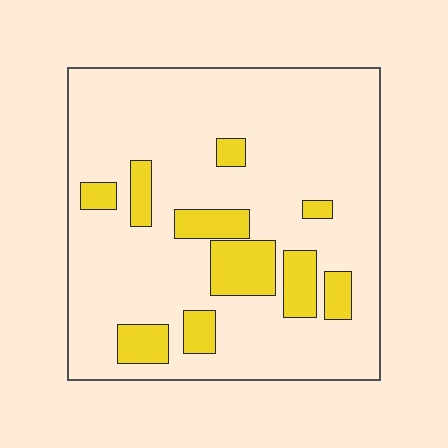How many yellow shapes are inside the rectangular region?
10.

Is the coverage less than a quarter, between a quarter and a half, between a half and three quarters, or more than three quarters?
Less than a quarter.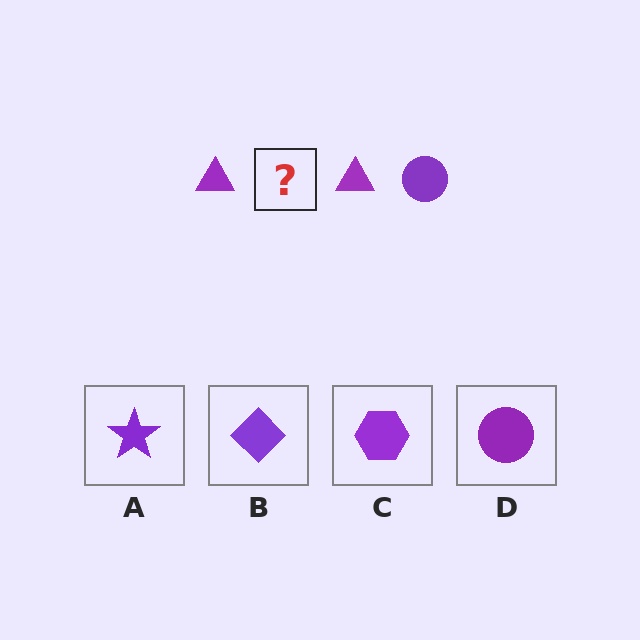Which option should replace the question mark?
Option D.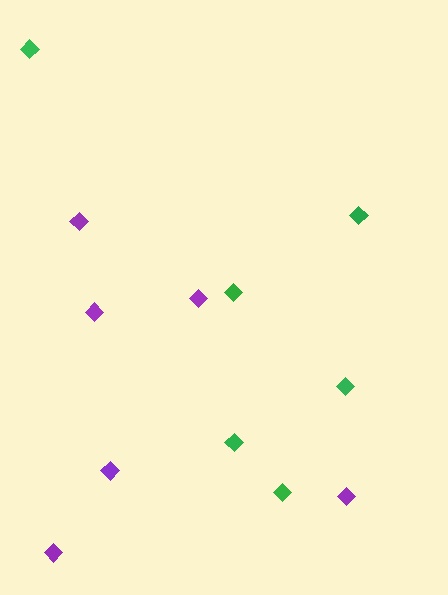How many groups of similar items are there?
There are 2 groups: one group of green diamonds (6) and one group of purple diamonds (6).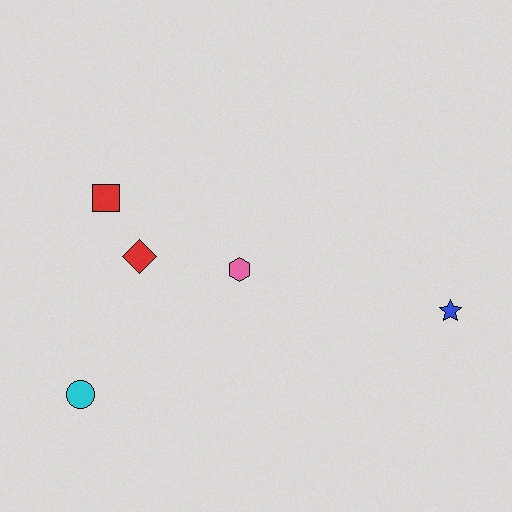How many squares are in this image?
There is 1 square.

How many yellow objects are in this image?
There are no yellow objects.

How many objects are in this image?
There are 5 objects.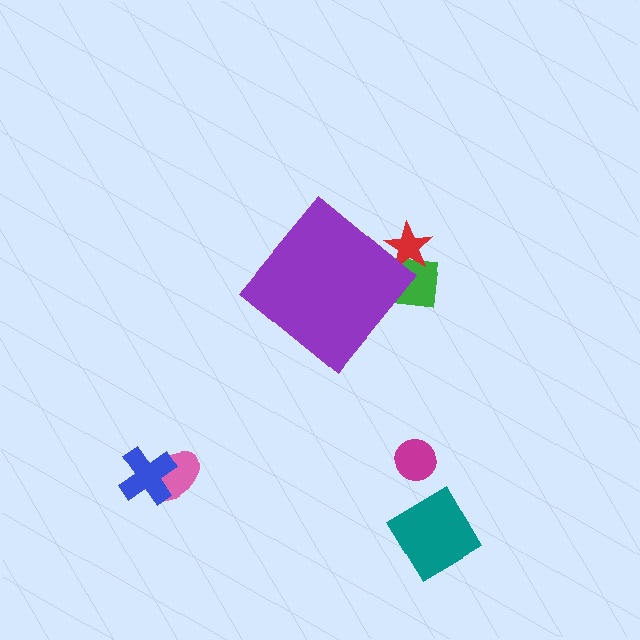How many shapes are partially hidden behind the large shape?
2 shapes are partially hidden.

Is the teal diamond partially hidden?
No, the teal diamond is fully visible.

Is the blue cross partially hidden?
No, the blue cross is fully visible.